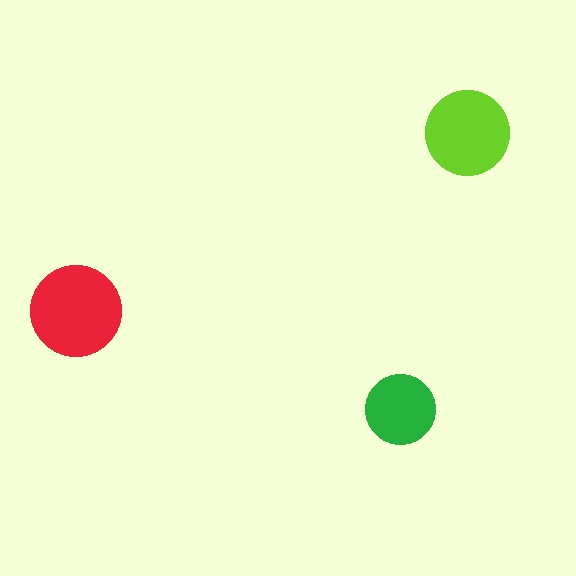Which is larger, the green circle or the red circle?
The red one.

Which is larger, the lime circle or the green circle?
The lime one.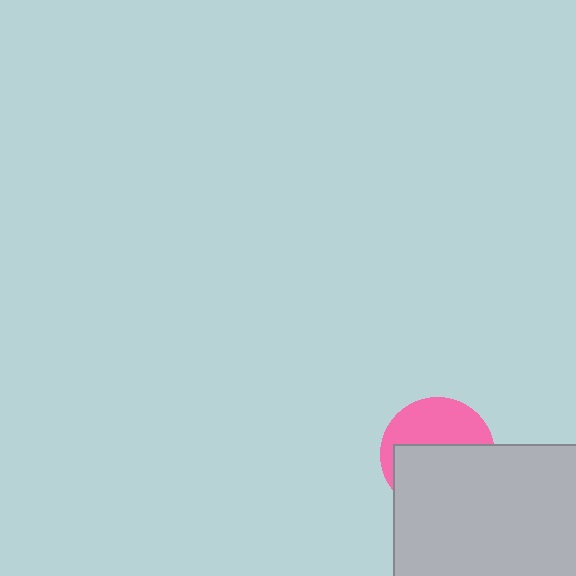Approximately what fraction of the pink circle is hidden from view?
Roughly 57% of the pink circle is hidden behind the light gray rectangle.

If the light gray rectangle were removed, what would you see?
You would see the complete pink circle.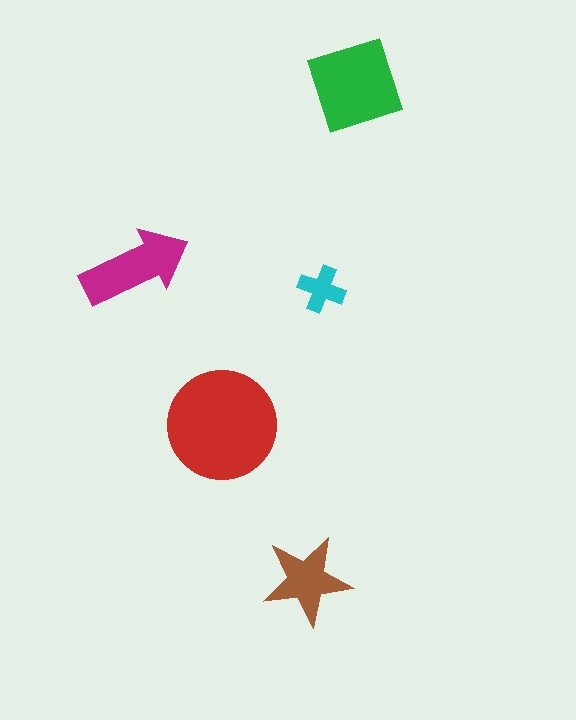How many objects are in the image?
There are 5 objects in the image.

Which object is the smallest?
The cyan cross.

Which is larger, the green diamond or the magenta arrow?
The green diamond.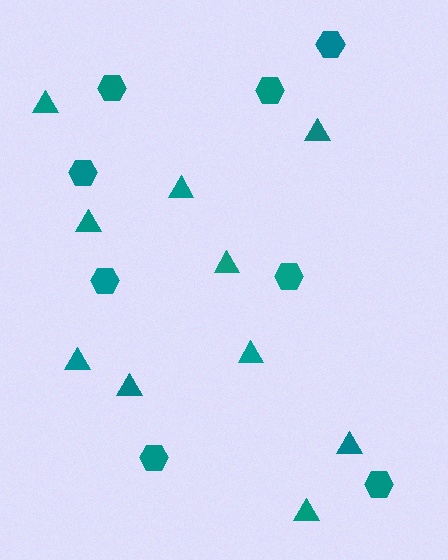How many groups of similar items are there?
There are 2 groups: one group of triangles (10) and one group of hexagons (8).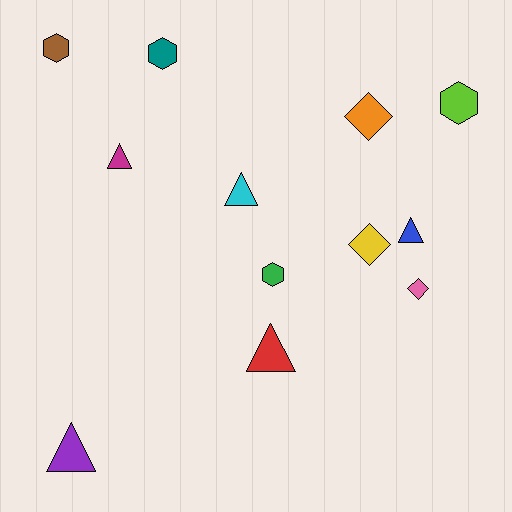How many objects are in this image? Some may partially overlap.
There are 12 objects.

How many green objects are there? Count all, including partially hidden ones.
There is 1 green object.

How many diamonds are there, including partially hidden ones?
There are 3 diamonds.